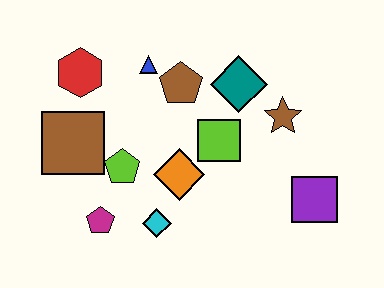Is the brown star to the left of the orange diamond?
No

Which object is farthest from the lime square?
The red hexagon is farthest from the lime square.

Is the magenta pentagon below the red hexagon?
Yes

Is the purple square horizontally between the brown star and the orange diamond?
No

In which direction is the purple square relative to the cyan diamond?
The purple square is to the right of the cyan diamond.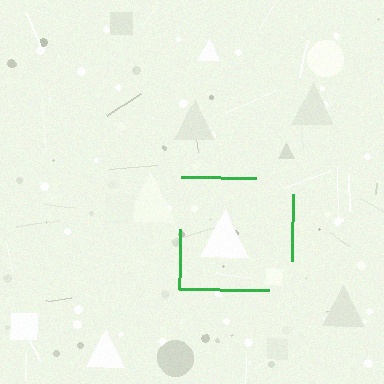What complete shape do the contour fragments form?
The contour fragments form a square.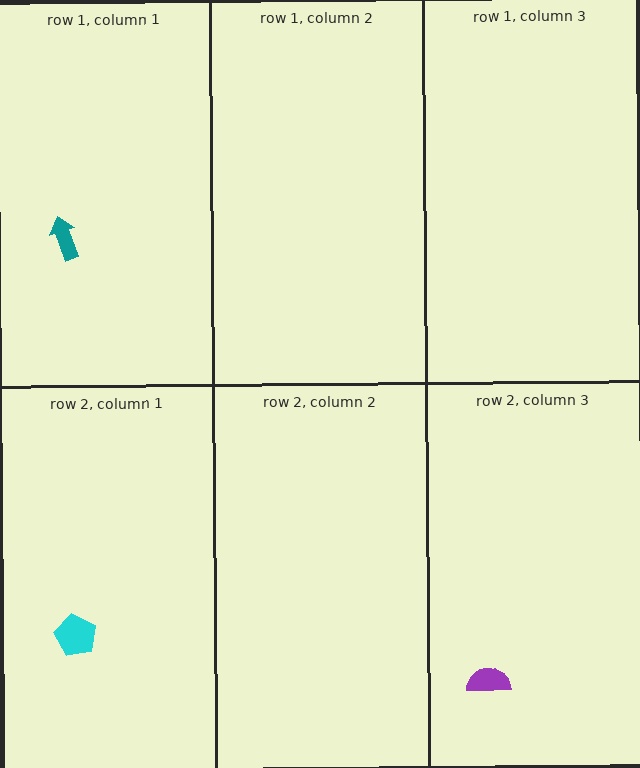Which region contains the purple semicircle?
The row 2, column 3 region.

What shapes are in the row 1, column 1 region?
The teal arrow.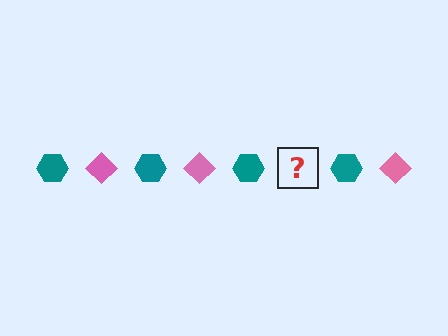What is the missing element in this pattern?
The missing element is a pink diamond.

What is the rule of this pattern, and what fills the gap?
The rule is that the pattern alternates between teal hexagon and pink diamond. The gap should be filled with a pink diamond.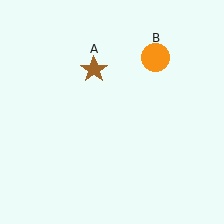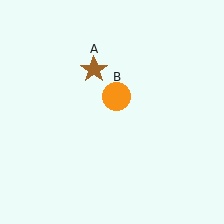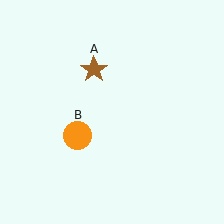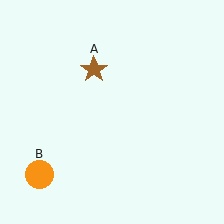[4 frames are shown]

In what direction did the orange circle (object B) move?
The orange circle (object B) moved down and to the left.